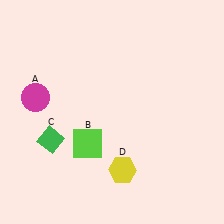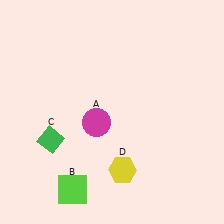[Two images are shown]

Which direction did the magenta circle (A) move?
The magenta circle (A) moved right.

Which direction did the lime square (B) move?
The lime square (B) moved down.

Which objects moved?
The objects that moved are: the magenta circle (A), the lime square (B).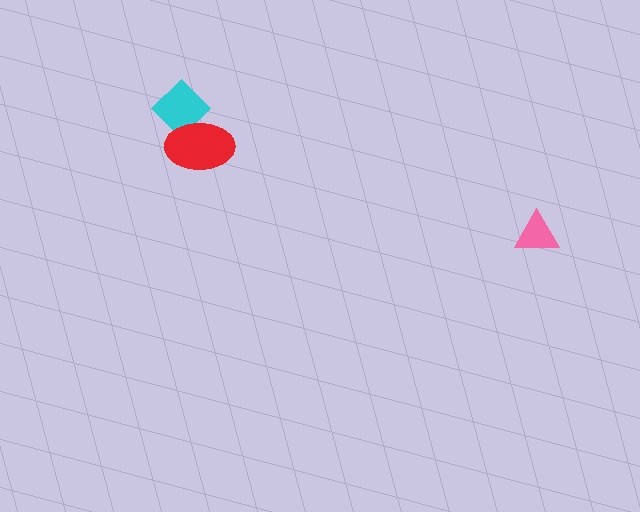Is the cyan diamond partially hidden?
Yes, it is partially covered by another shape.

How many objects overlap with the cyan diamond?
1 object overlaps with the cyan diamond.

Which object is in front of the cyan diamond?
The red ellipse is in front of the cyan diamond.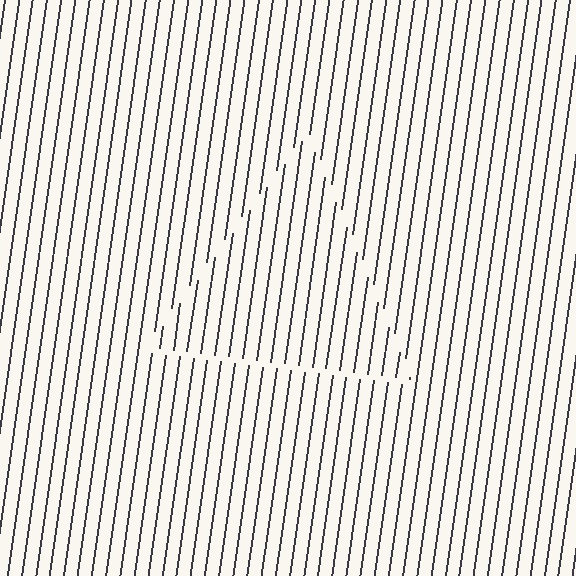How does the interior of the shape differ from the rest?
The interior of the shape contains the same grating, shifted by half a period — the contour is defined by the phase discontinuity where line-ends from the inner and outer gratings abut.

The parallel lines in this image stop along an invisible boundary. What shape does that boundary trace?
An illusory triangle. The interior of the shape contains the same grating, shifted by half a period — the contour is defined by the phase discontinuity where line-ends from the inner and outer gratings abut.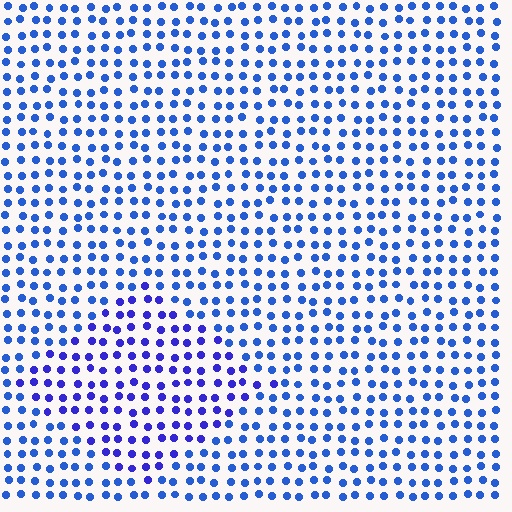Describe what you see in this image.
The image is filled with small blue elements in a uniform arrangement. A diamond-shaped region is visible where the elements are tinted to a slightly different hue, forming a subtle color boundary.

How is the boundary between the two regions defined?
The boundary is defined purely by a slight shift in hue (about 24 degrees). Spacing, size, and orientation are identical on both sides.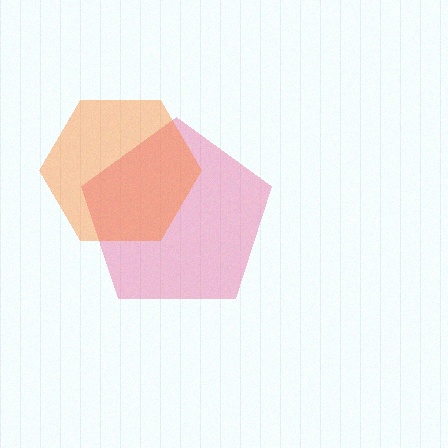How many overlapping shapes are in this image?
There are 2 overlapping shapes in the image.